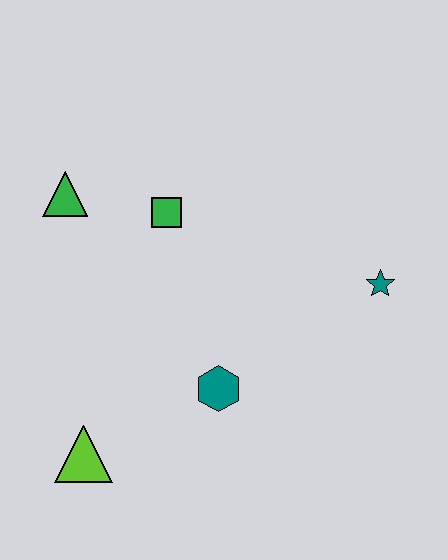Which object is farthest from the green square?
The lime triangle is farthest from the green square.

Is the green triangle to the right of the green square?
No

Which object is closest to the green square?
The green triangle is closest to the green square.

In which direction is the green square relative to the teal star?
The green square is to the left of the teal star.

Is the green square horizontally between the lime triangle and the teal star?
Yes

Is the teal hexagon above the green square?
No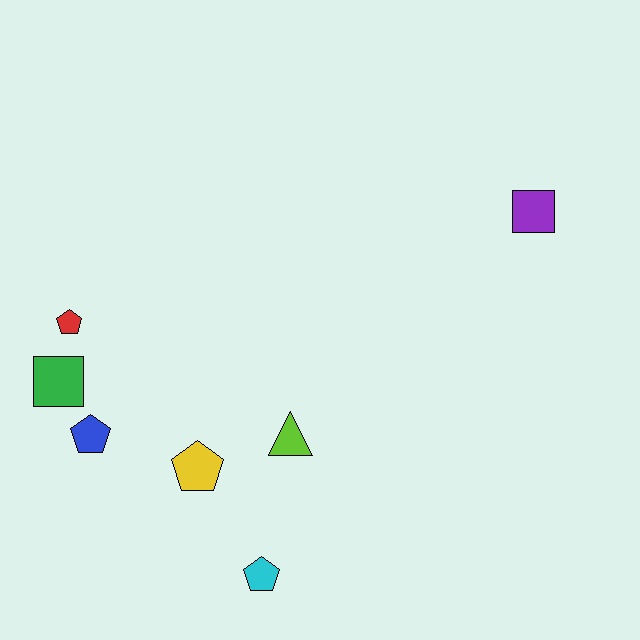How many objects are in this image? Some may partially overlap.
There are 7 objects.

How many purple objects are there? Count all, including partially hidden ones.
There is 1 purple object.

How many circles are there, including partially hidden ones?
There are no circles.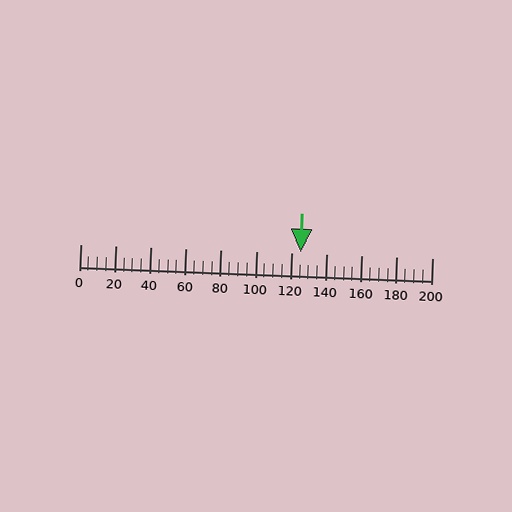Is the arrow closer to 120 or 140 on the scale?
The arrow is closer to 120.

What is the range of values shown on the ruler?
The ruler shows values from 0 to 200.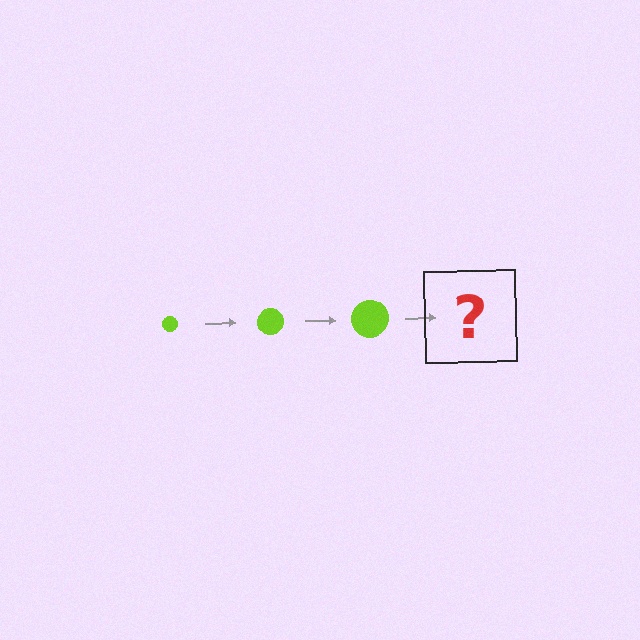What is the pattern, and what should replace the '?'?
The pattern is that the circle gets progressively larger each step. The '?' should be a lime circle, larger than the previous one.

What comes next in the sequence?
The next element should be a lime circle, larger than the previous one.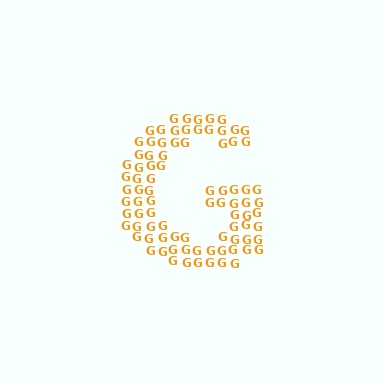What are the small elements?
The small elements are letter G's.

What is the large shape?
The large shape is the letter G.